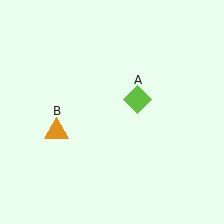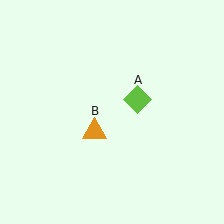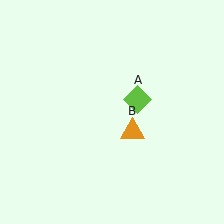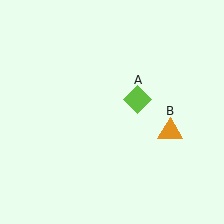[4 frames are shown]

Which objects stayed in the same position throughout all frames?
Lime diamond (object A) remained stationary.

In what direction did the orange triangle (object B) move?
The orange triangle (object B) moved right.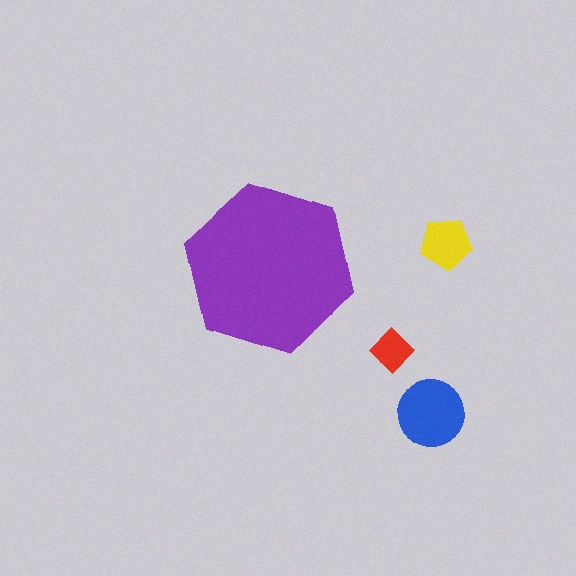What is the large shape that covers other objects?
A purple hexagon.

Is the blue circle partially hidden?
No, the blue circle is fully visible.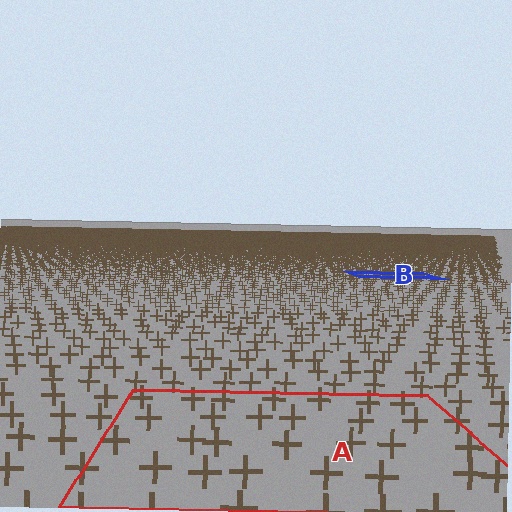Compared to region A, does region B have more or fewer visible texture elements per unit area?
Region B has more texture elements per unit area — they are packed more densely because it is farther away.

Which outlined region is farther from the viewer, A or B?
Region B is farther from the viewer — the texture elements inside it appear smaller and more densely packed.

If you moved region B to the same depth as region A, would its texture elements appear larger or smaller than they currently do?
They would appear larger. At a closer depth, the same texture elements are projected at a bigger on-screen size.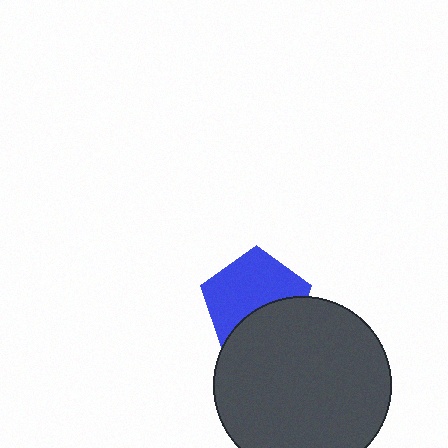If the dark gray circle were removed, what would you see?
You would see the complete blue pentagon.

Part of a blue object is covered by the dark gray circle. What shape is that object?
It is a pentagon.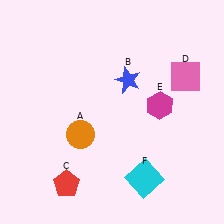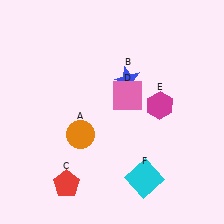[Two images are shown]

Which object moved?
The pink square (D) moved left.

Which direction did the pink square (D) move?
The pink square (D) moved left.